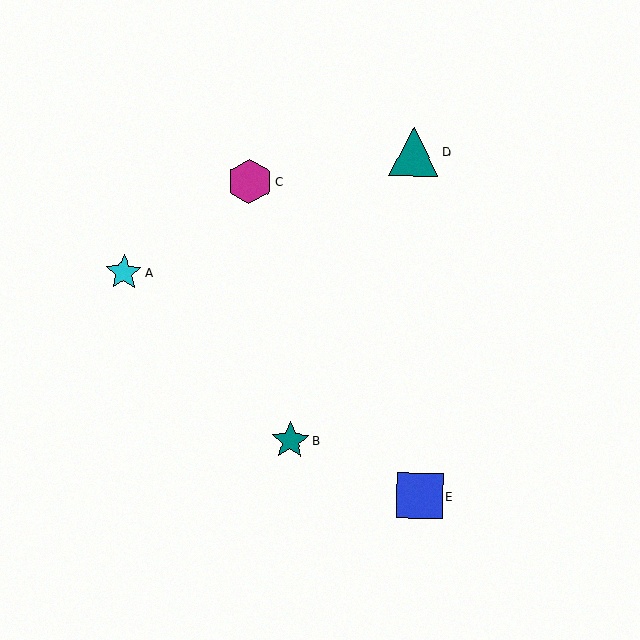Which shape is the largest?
The teal triangle (labeled D) is the largest.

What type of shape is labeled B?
Shape B is a teal star.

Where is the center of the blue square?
The center of the blue square is at (420, 496).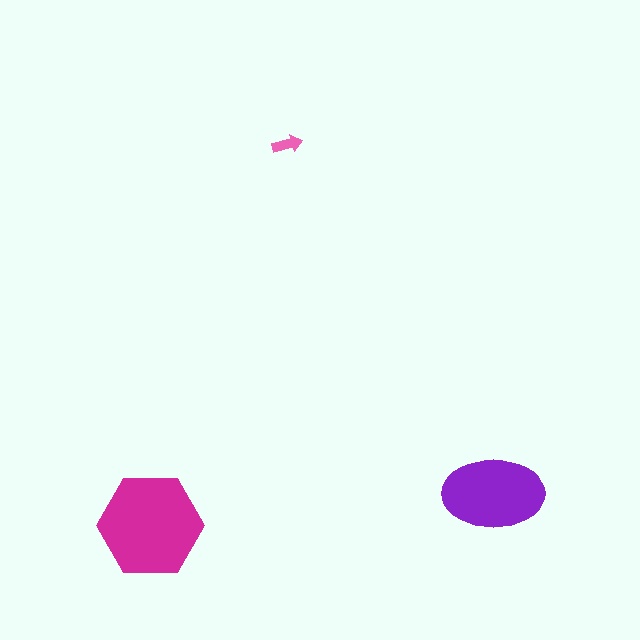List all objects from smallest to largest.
The pink arrow, the purple ellipse, the magenta hexagon.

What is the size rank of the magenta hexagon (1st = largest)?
1st.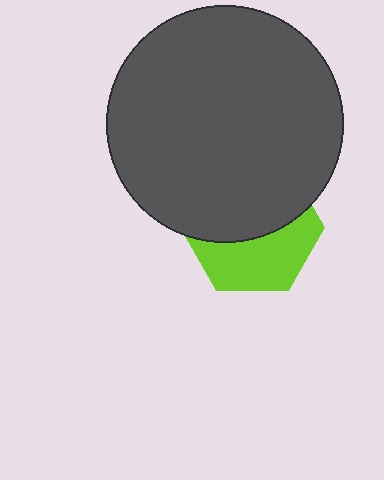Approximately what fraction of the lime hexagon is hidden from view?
Roughly 55% of the lime hexagon is hidden behind the dark gray circle.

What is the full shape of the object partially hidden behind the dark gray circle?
The partially hidden object is a lime hexagon.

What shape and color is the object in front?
The object in front is a dark gray circle.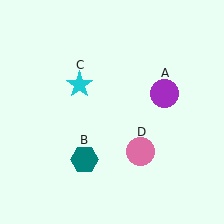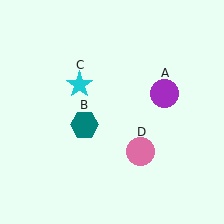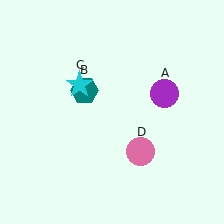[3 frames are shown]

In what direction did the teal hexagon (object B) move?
The teal hexagon (object B) moved up.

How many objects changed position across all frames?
1 object changed position: teal hexagon (object B).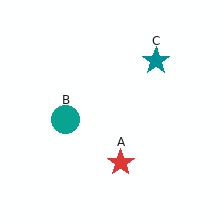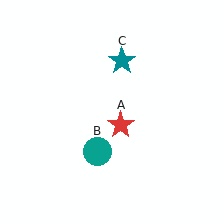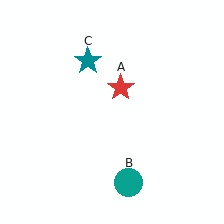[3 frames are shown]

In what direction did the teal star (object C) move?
The teal star (object C) moved left.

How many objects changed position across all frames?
3 objects changed position: red star (object A), teal circle (object B), teal star (object C).